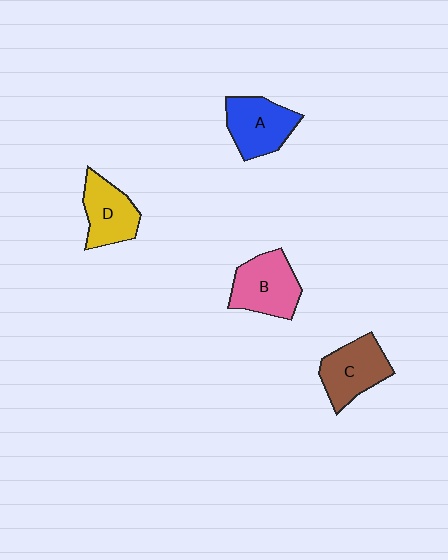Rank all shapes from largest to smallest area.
From largest to smallest: B (pink), A (blue), C (brown), D (yellow).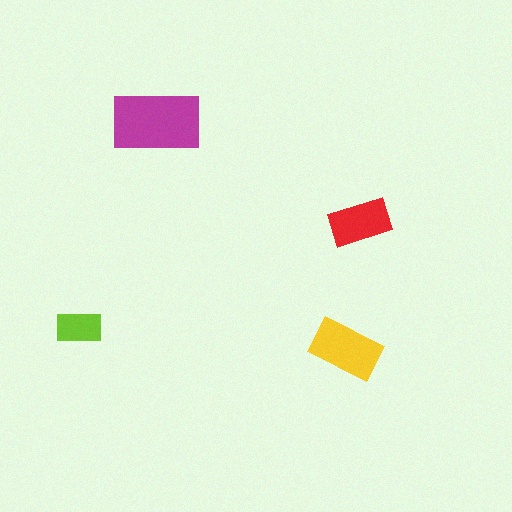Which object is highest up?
The magenta rectangle is topmost.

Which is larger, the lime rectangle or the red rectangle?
The red one.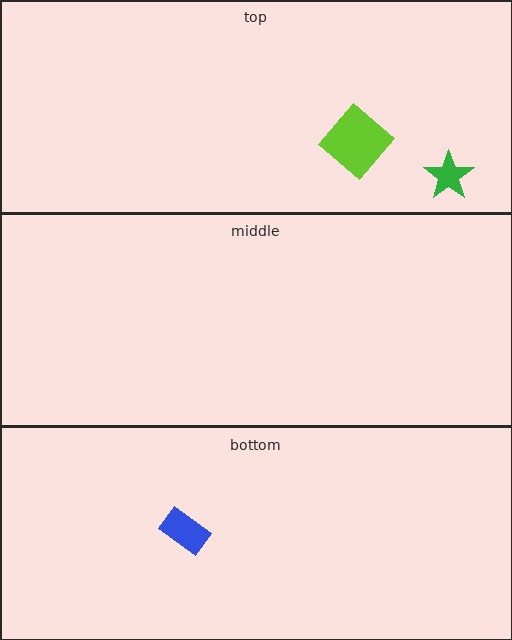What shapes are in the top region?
The green star, the lime diamond.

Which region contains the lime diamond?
The top region.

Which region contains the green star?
The top region.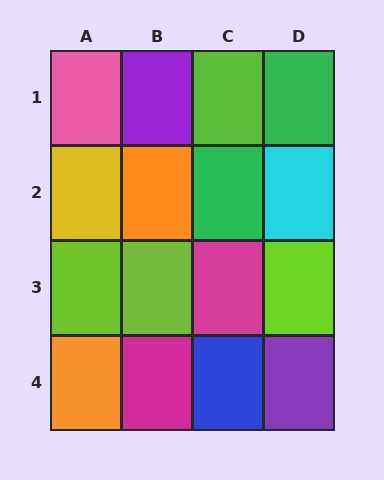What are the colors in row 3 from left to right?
Lime, lime, magenta, lime.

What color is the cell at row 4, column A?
Orange.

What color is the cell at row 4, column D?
Purple.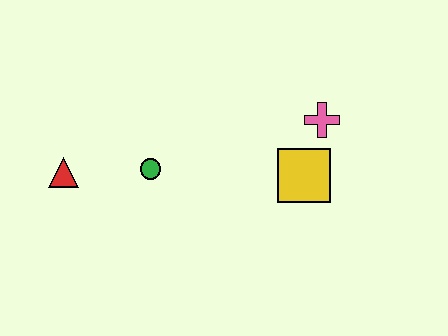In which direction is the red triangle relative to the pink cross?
The red triangle is to the left of the pink cross.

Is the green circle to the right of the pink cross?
No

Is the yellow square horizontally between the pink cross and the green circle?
Yes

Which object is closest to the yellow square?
The pink cross is closest to the yellow square.